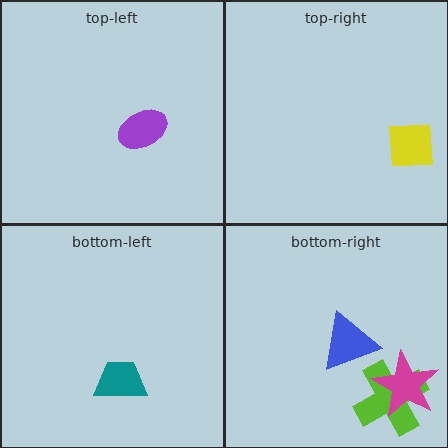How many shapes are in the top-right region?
1.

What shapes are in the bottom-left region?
The teal trapezoid.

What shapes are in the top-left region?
The purple ellipse.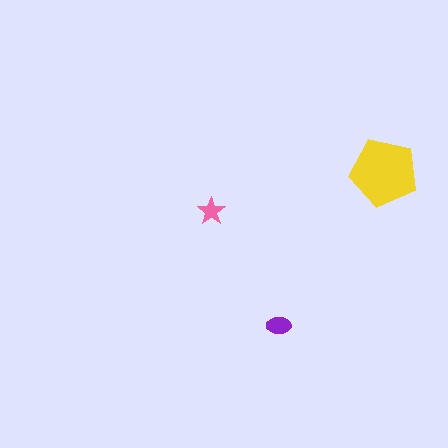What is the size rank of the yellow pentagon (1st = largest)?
1st.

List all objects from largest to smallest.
The yellow pentagon, the purple ellipse, the pink star.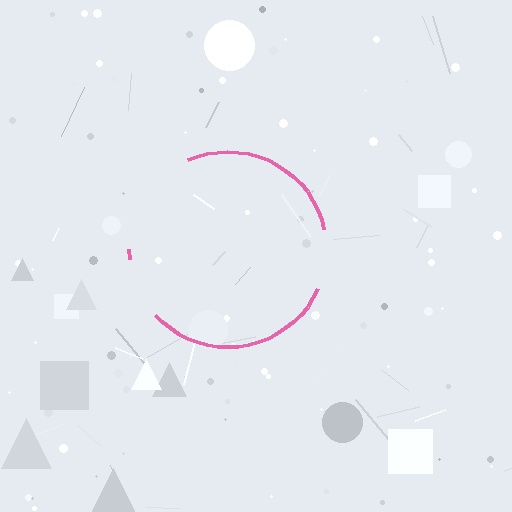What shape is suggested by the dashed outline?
The dashed outline suggests a circle.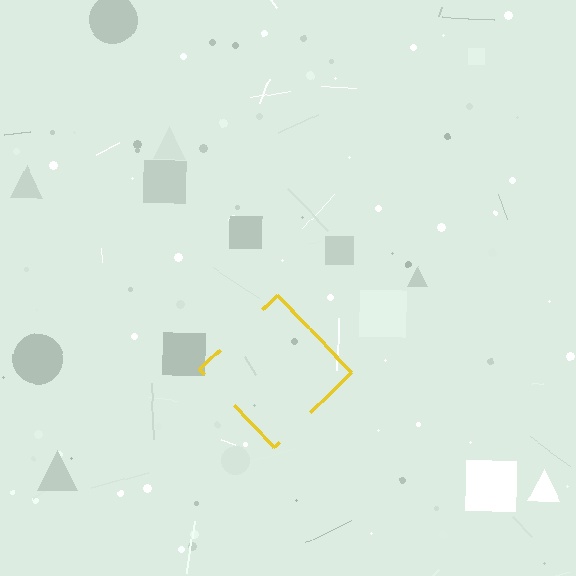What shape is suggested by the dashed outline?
The dashed outline suggests a diamond.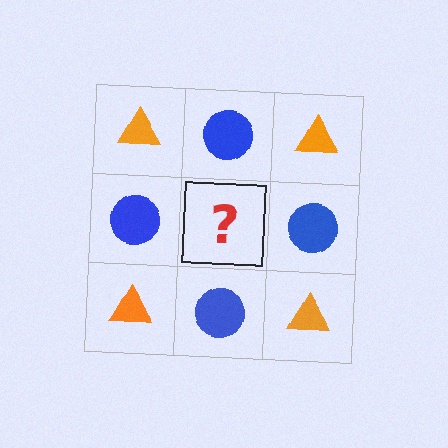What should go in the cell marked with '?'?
The missing cell should contain an orange triangle.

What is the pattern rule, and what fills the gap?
The rule is that it alternates orange triangle and blue circle in a checkerboard pattern. The gap should be filled with an orange triangle.